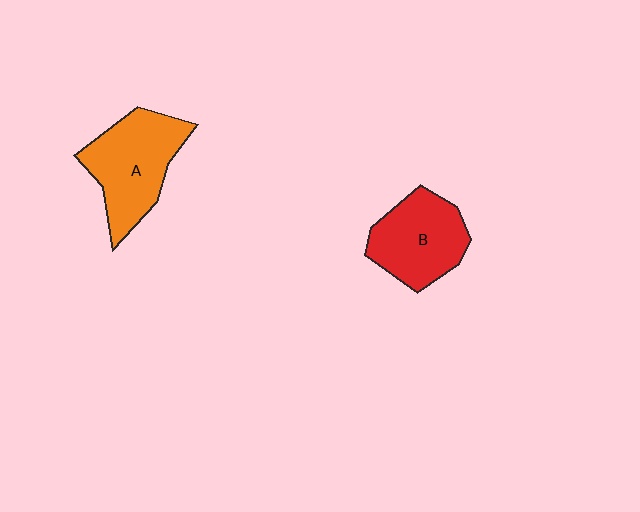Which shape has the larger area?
Shape A (orange).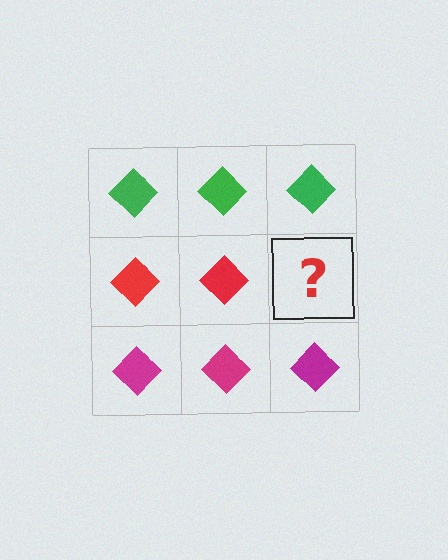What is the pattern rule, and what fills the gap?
The rule is that each row has a consistent color. The gap should be filled with a red diamond.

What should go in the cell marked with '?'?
The missing cell should contain a red diamond.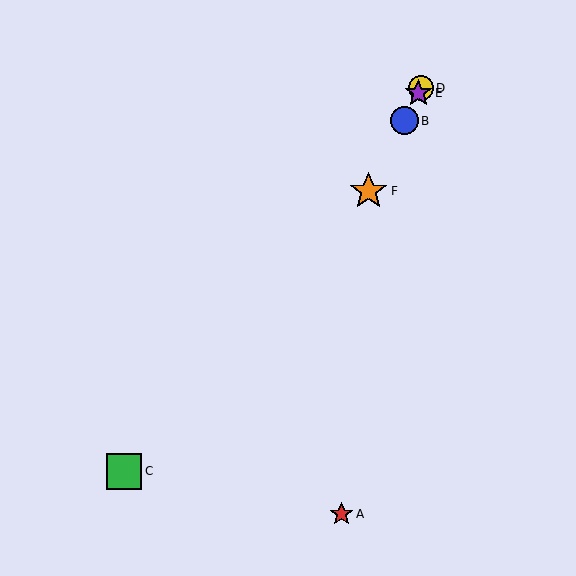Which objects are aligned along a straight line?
Objects B, D, E, F are aligned along a straight line.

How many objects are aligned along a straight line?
4 objects (B, D, E, F) are aligned along a straight line.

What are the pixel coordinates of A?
Object A is at (341, 514).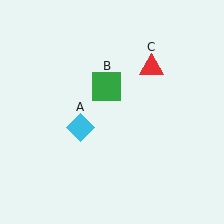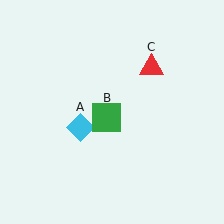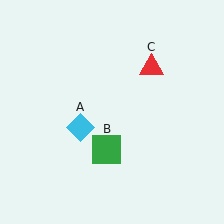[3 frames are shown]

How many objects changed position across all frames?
1 object changed position: green square (object B).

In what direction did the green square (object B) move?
The green square (object B) moved down.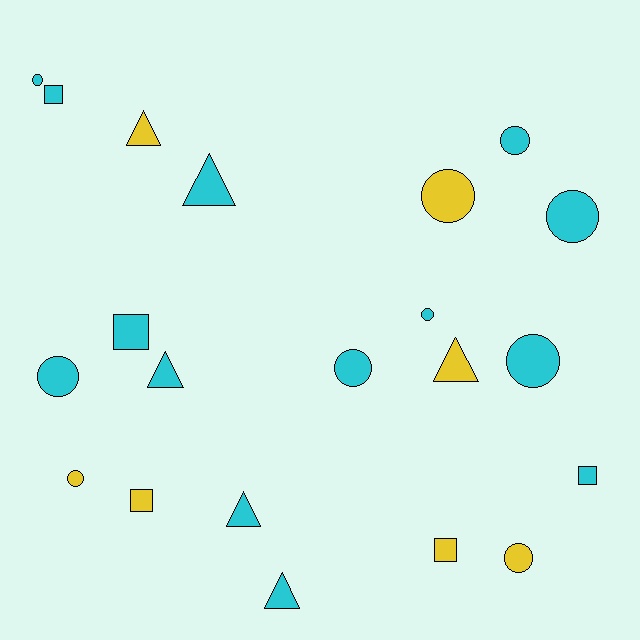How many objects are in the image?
There are 21 objects.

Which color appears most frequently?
Cyan, with 14 objects.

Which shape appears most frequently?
Circle, with 10 objects.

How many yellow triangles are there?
There are 2 yellow triangles.